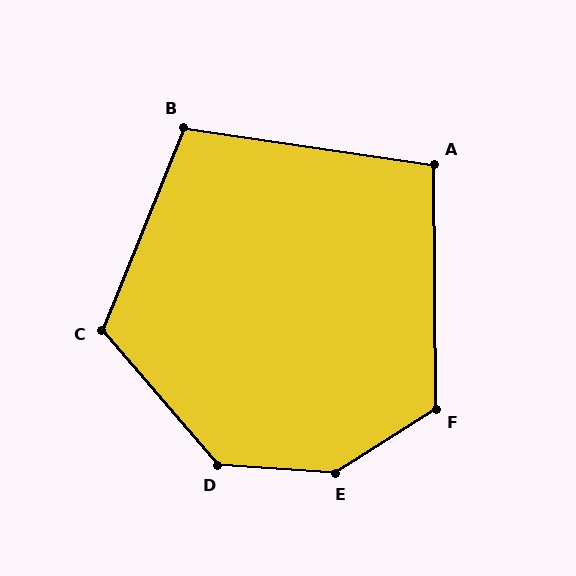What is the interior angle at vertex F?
Approximately 122 degrees (obtuse).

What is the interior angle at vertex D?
Approximately 134 degrees (obtuse).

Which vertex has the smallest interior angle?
A, at approximately 99 degrees.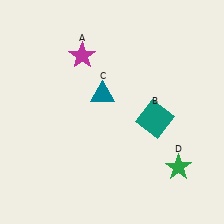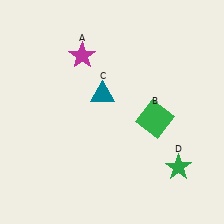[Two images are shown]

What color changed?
The square (B) changed from teal in Image 1 to green in Image 2.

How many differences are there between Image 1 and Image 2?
There is 1 difference between the two images.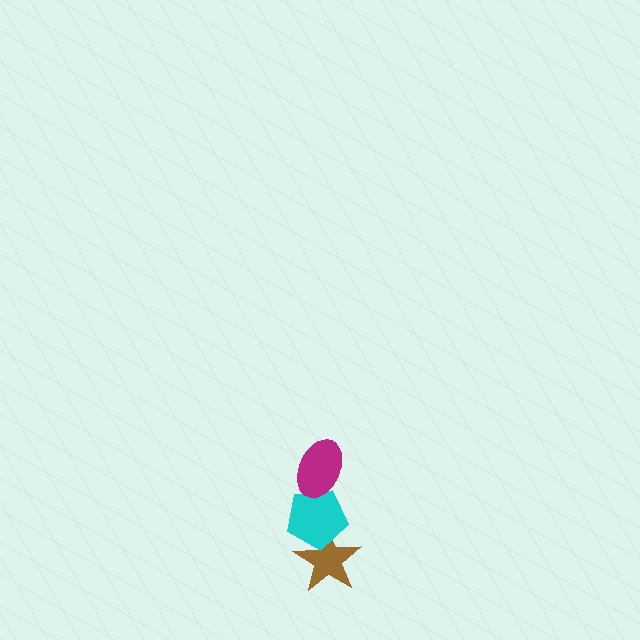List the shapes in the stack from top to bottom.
From top to bottom: the magenta ellipse, the cyan pentagon, the brown star.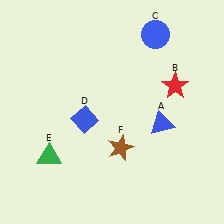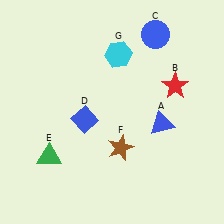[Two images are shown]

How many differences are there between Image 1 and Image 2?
There is 1 difference between the two images.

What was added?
A cyan hexagon (G) was added in Image 2.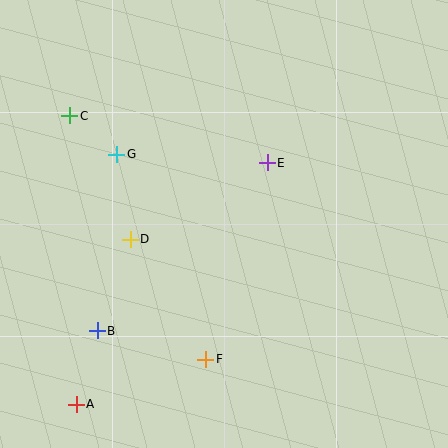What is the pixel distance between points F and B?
The distance between F and B is 112 pixels.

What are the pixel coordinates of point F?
Point F is at (206, 359).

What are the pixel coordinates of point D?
Point D is at (130, 239).